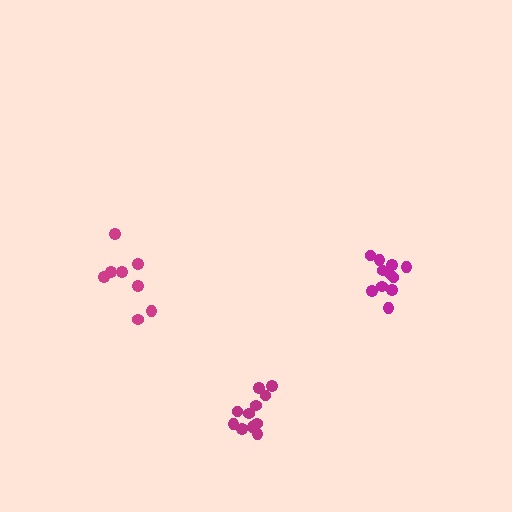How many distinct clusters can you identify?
There are 3 distinct clusters.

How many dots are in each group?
Group 1: 11 dots, Group 2: 8 dots, Group 3: 11 dots (30 total).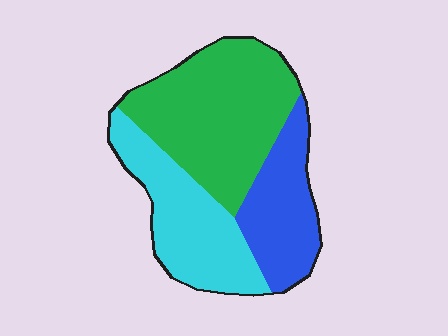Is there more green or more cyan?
Green.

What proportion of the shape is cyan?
Cyan takes up about one third (1/3) of the shape.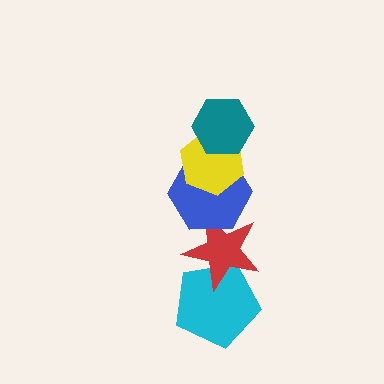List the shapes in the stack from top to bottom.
From top to bottom: the teal hexagon, the yellow hexagon, the blue hexagon, the red star, the cyan pentagon.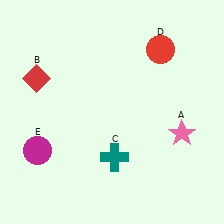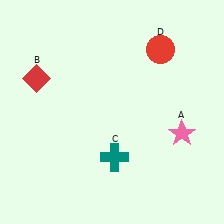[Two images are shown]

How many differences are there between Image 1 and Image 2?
There is 1 difference between the two images.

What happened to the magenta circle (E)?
The magenta circle (E) was removed in Image 2. It was in the bottom-left area of Image 1.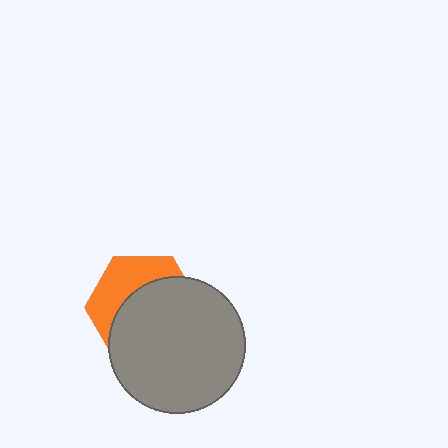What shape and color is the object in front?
The object in front is a gray circle.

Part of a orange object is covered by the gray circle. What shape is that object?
It is a hexagon.